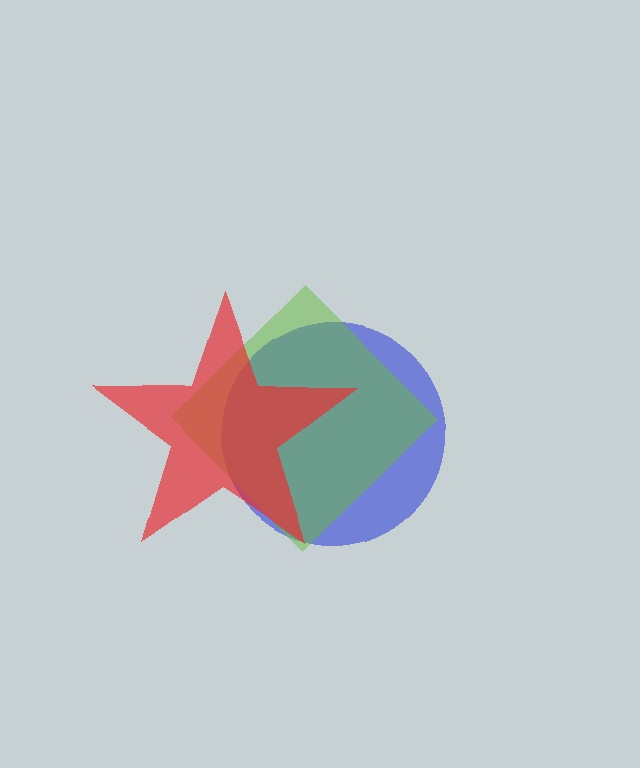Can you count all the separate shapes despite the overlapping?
Yes, there are 3 separate shapes.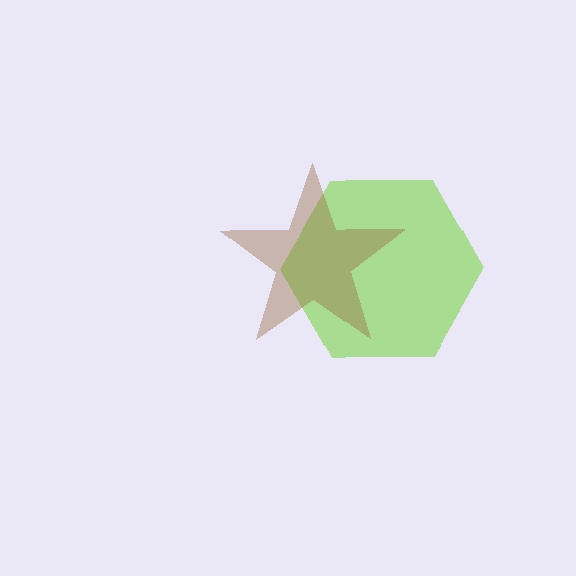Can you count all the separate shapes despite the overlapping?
Yes, there are 2 separate shapes.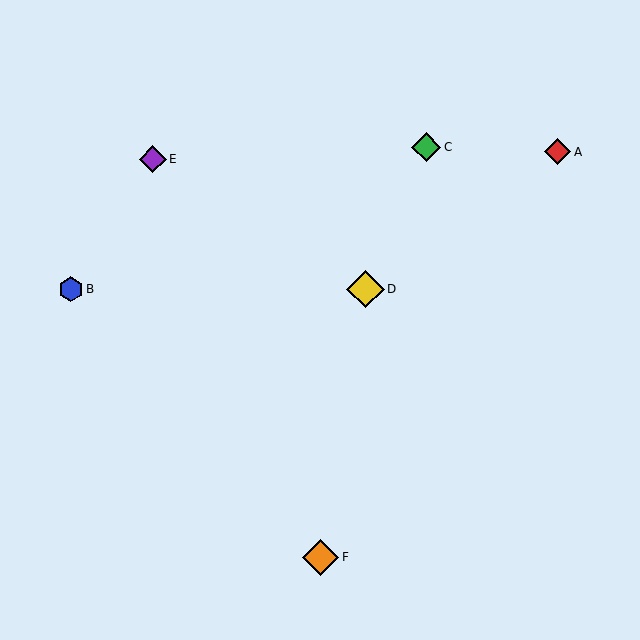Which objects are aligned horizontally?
Objects B, D are aligned horizontally.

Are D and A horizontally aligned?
No, D is at y≈289 and A is at y≈152.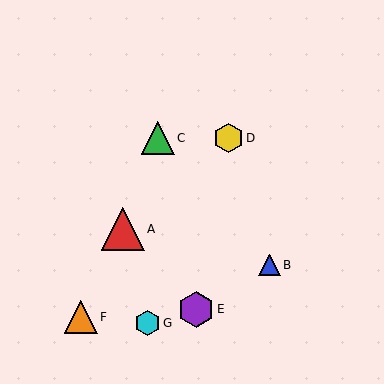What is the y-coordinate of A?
Object A is at y≈229.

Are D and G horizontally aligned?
No, D is at y≈138 and G is at y≈323.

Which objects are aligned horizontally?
Objects C, D are aligned horizontally.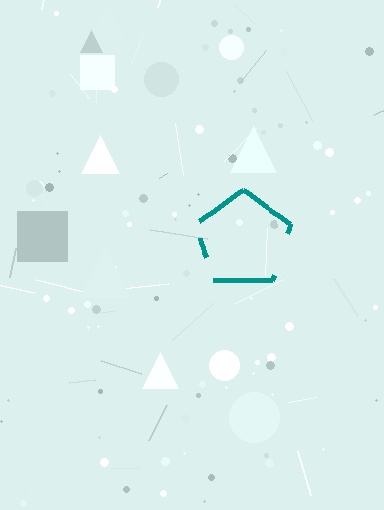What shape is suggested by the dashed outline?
The dashed outline suggests a pentagon.